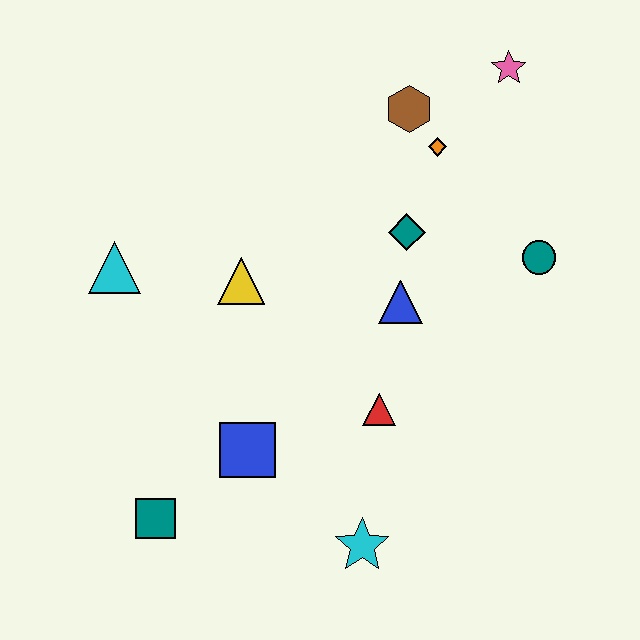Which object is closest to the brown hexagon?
The orange diamond is closest to the brown hexagon.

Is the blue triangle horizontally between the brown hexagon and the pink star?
No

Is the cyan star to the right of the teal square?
Yes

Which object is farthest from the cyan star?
The pink star is farthest from the cyan star.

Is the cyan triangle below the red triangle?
No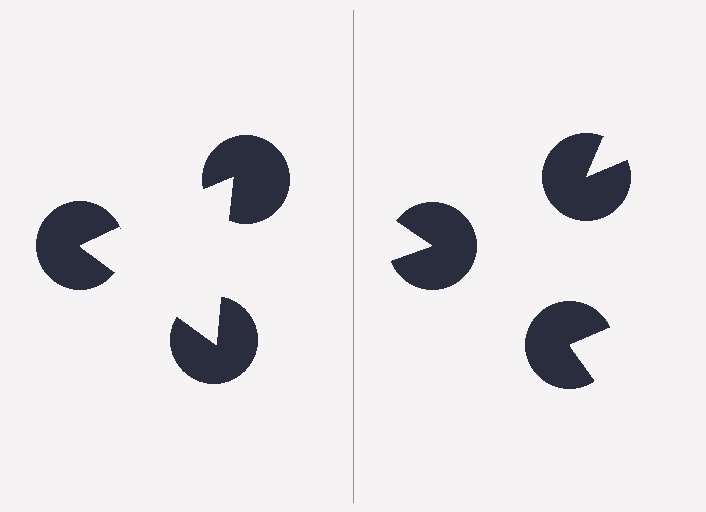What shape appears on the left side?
An illusory triangle.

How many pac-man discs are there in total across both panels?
6 — 3 on each side.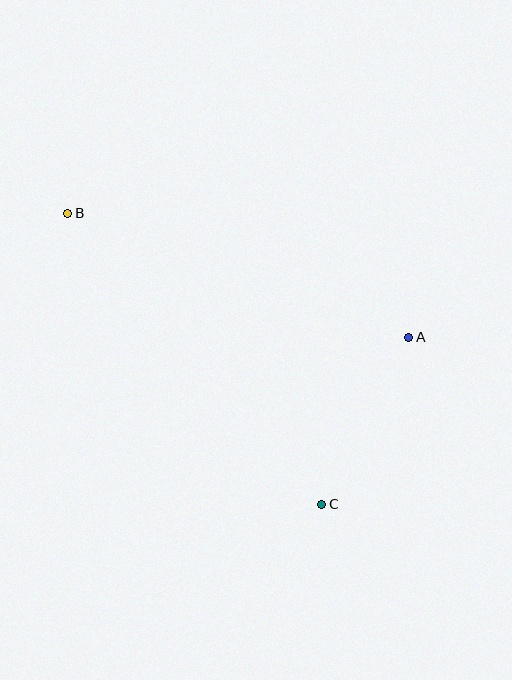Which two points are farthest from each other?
Points B and C are farthest from each other.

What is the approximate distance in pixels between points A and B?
The distance between A and B is approximately 363 pixels.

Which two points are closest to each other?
Points A and C are closest to each other.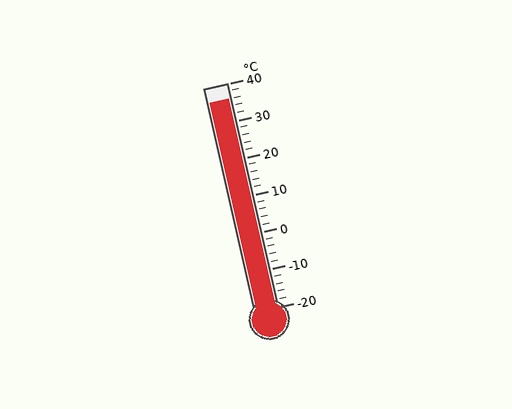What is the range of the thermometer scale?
The thermometer scale ranges from -20°C to 40°C.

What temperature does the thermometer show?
The thermometer shows approximately 36°C.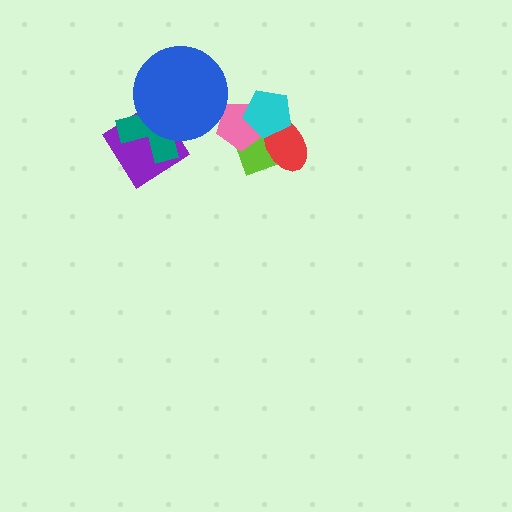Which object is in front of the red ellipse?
The cyan pentagon is in front of the red ellipse.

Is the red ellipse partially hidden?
Yes, it is partially covered by another shape.